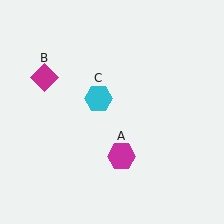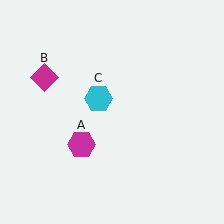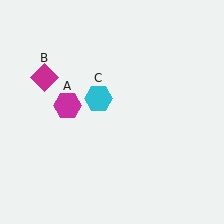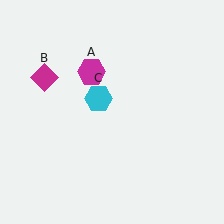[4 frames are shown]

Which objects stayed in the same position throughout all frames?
Magenta diamond (object B) and cyan hexagon (object C) remained stationary.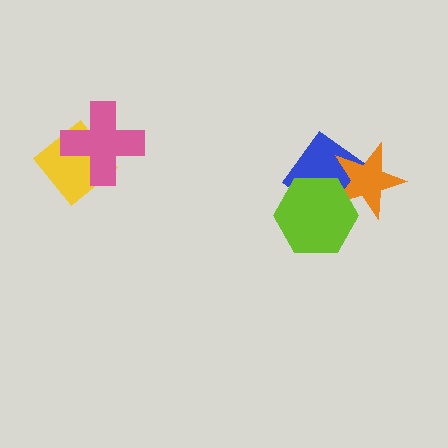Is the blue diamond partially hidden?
Yes, it is partially covered by another shape.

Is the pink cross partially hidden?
No, no other shape covers it.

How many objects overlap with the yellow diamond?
1 object overlaps with the yellow diamond.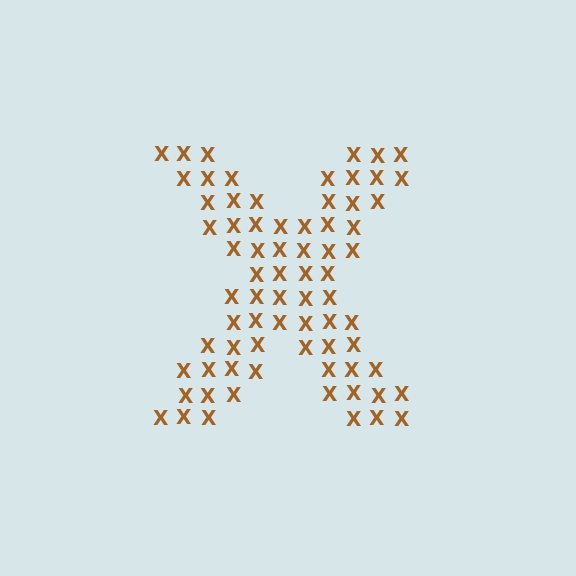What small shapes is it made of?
It is made of small letter X's.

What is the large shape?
The large shape is the letter X.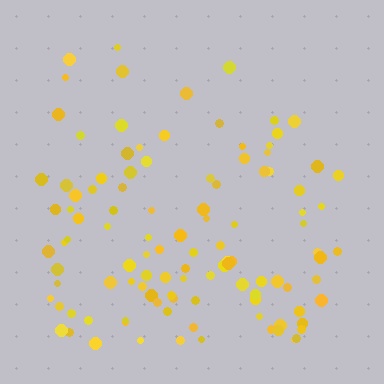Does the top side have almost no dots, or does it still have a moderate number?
Still a moderate number, just noticeably fewer than the bottom.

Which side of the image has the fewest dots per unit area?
The top.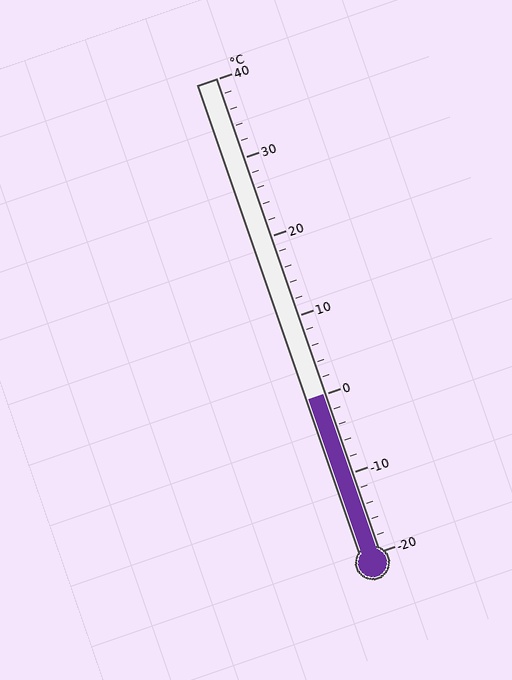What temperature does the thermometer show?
The thermometer shows approximately 0°C.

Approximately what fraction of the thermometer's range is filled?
The thermometer is filled to approximately 35% of its range.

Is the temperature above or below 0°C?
The temperature is at 0°C.